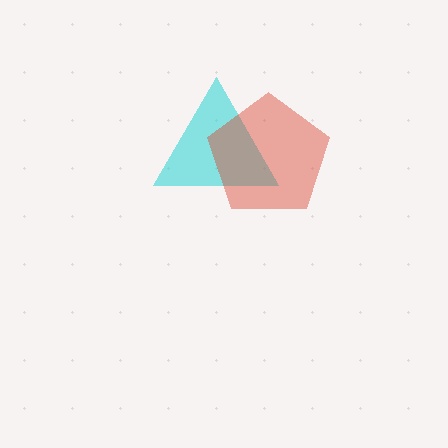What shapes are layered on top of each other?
The layered shapes are: a cyan triangle, a red pentagon.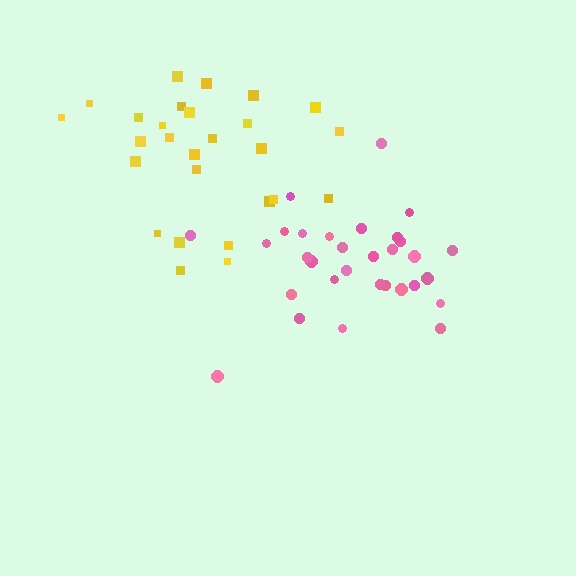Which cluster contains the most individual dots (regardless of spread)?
Pink (31).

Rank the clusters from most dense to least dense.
pink, yellow.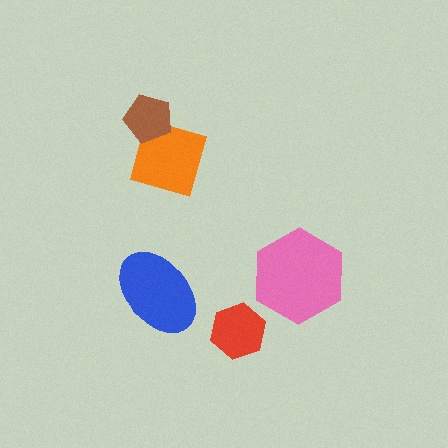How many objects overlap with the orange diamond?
1 object overlaps with the orange diamond.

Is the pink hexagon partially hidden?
No, no other shape covers it.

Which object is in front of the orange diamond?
The brown pentagon is in front of the orange diamond.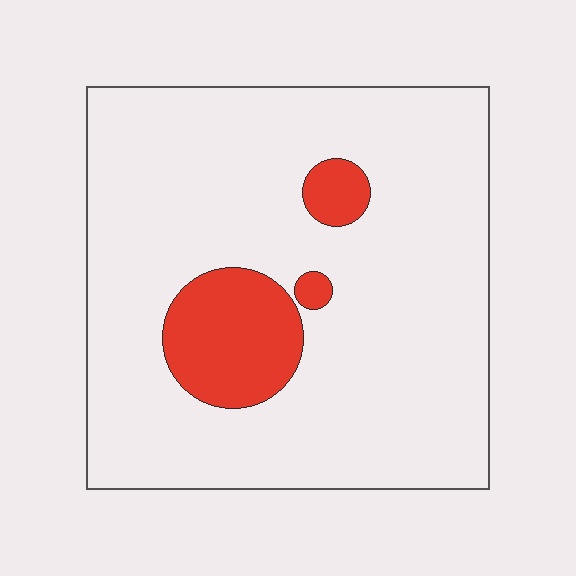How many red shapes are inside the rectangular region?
3.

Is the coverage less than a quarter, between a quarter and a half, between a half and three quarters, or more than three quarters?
Less than a quarter.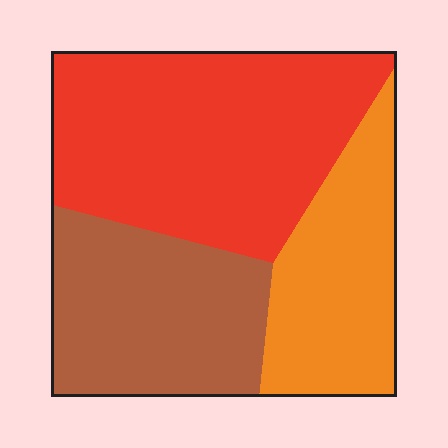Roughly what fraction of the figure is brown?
Brown covers 30% of the figure.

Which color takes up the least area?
Orange, at roughly 25%.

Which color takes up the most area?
Red, at roughly 45%.